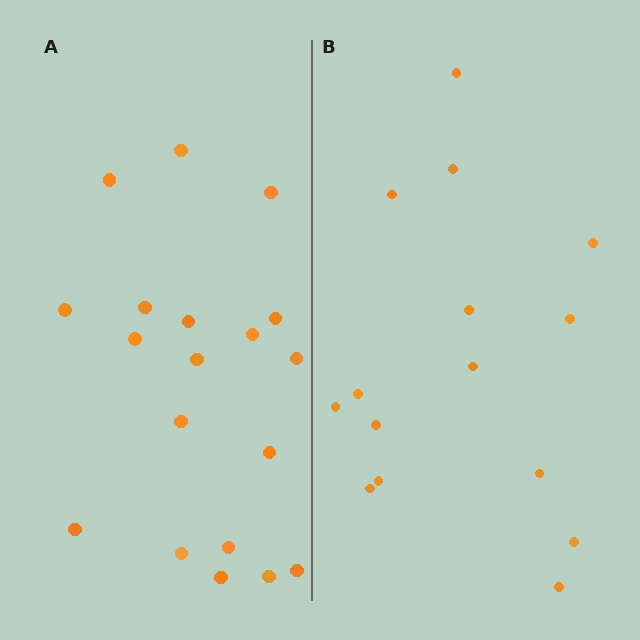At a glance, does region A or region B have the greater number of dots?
Region A (the left region) has more dots.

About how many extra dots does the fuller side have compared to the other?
Region A has about 4 more dots than region B.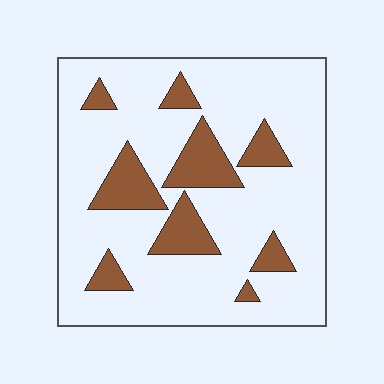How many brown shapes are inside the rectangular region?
9.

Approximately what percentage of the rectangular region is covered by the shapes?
Approximately 20%.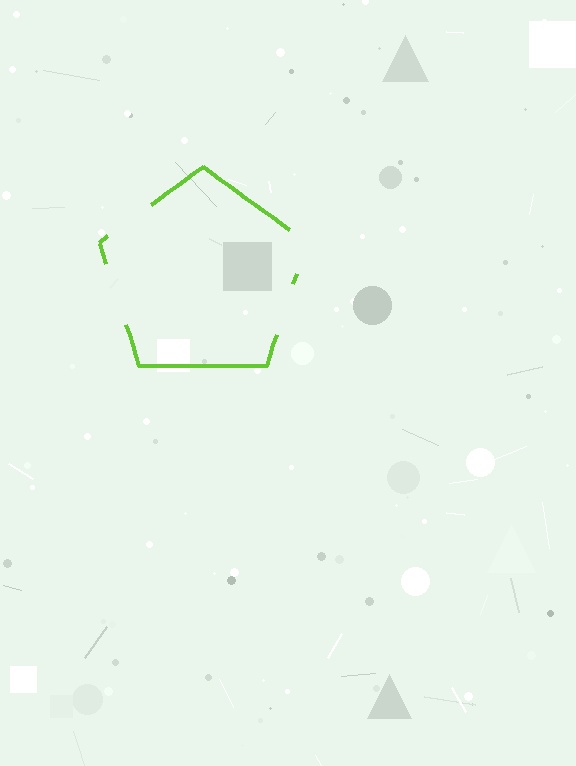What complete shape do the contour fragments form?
The contour fragments form a pentagon.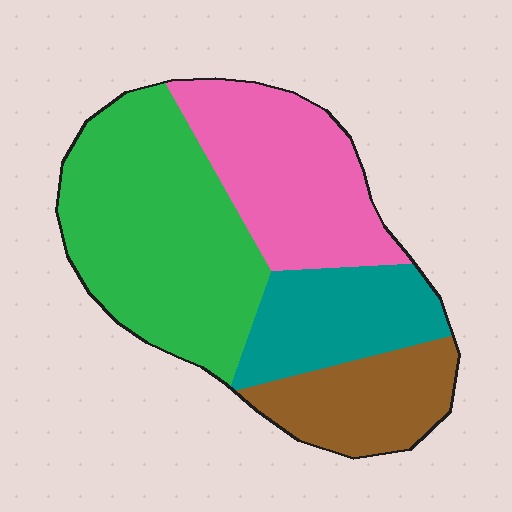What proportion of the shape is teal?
Teal takes up about one sixth (1/6) of the shape.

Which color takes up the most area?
Green, at roughly 40%.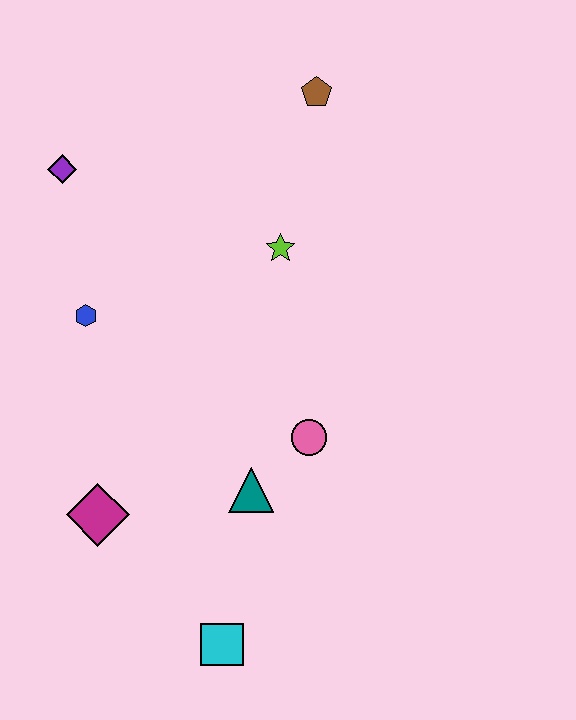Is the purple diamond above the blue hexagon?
Yes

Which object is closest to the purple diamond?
The blue hexagon is closest to the purple diamond.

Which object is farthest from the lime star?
The cyan square is farthest from the lime star.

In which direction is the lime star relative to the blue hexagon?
The lime star is to the right of the blue hexagon.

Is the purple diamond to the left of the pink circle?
Yes